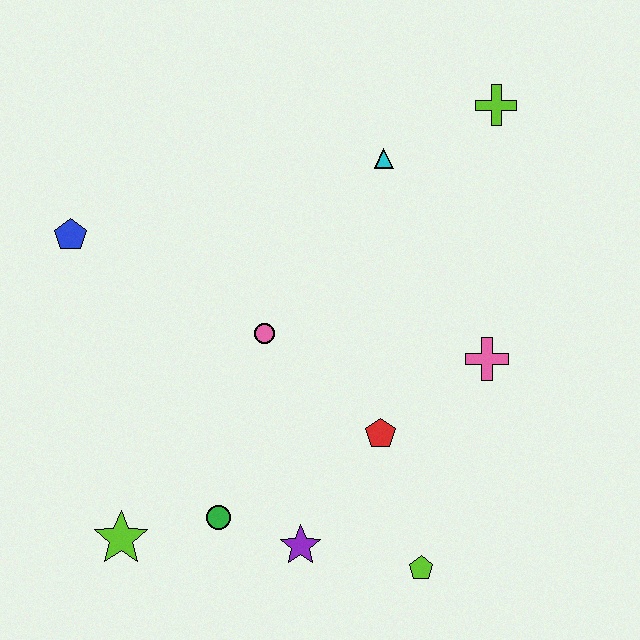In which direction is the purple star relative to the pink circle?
The purple star is below the pink circle.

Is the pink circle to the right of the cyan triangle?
No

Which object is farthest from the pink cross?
The blue pentagon is farthest from the pink cross.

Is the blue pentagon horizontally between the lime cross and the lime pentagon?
No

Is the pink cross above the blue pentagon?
No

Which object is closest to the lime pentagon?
The purple star is closest to the lime pentagon.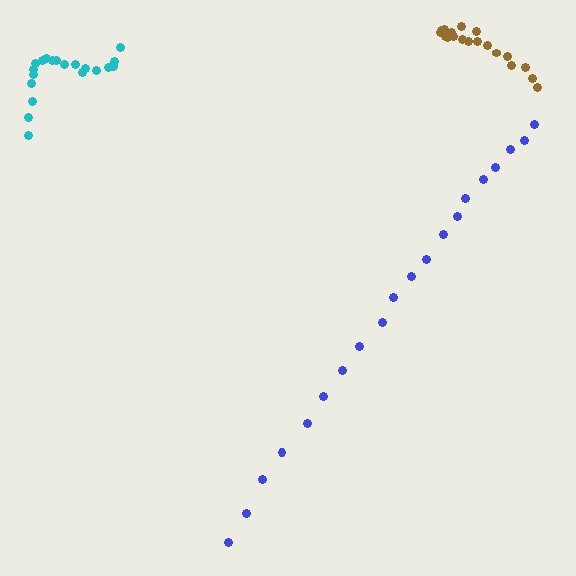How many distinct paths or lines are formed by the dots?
There are 3 distinct paths.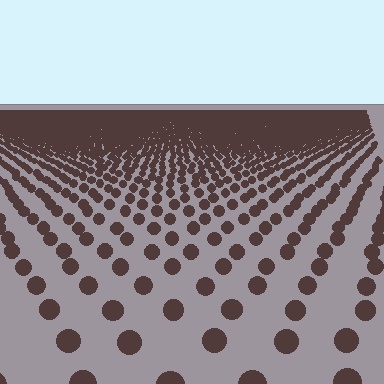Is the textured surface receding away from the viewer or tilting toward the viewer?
The surface is receding away from the viewer. Texture elements get smaller and denser toward the top.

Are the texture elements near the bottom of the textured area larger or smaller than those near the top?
Larger. Near the bottom, elements are closer to the viewer and appear at a bigger on-screen size.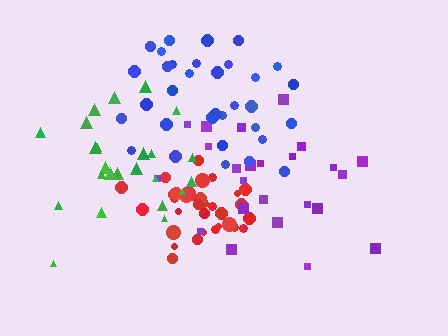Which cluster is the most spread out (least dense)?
Purple.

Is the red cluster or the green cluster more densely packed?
Red.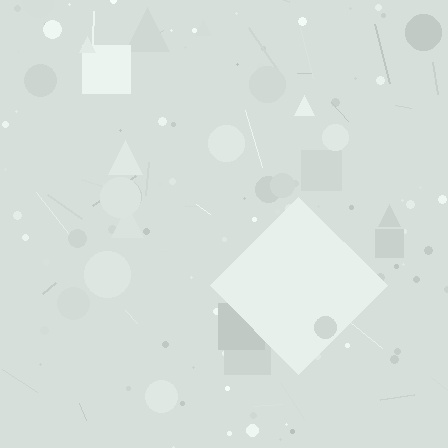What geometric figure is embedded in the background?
A diamond is embedded in the background.